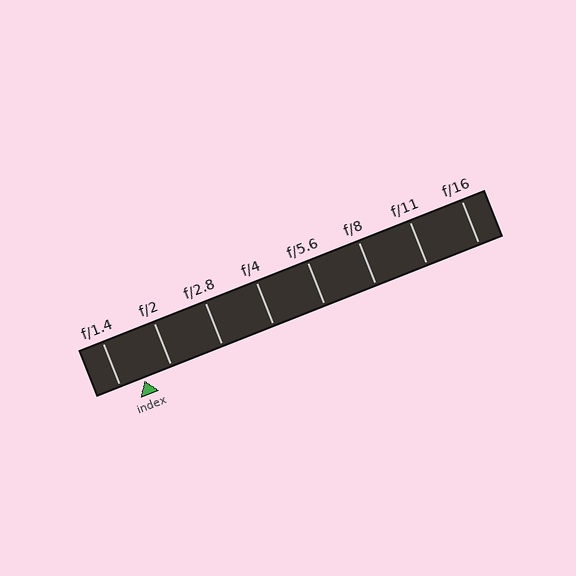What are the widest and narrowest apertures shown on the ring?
The widest aperture shown is f/1.4 and the narrowest is f/16.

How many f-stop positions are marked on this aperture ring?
There are 8 f-stop positions marked.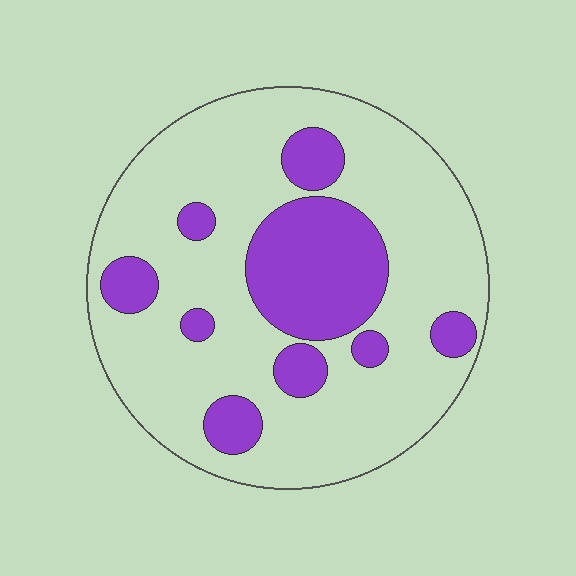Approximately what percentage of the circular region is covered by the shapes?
Approximately 25%.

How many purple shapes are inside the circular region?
9.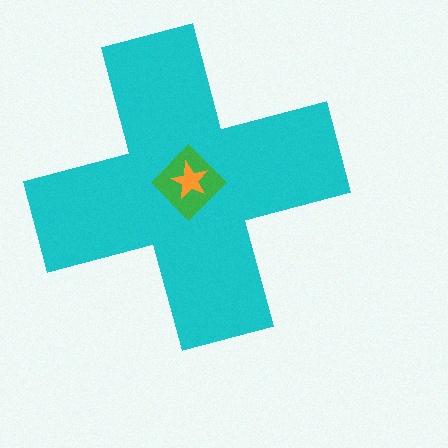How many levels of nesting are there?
3.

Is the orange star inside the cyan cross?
Yes.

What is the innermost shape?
The orange star.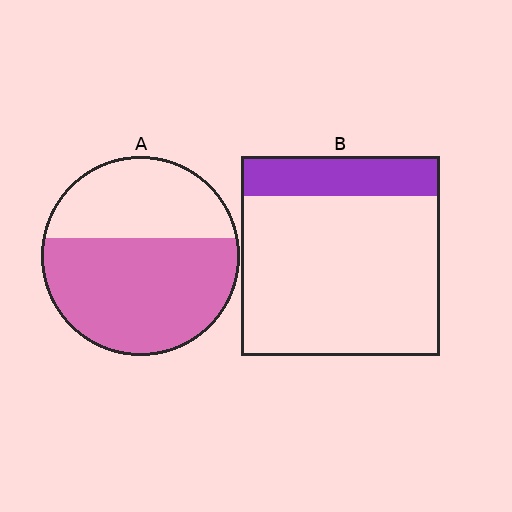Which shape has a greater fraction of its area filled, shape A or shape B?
Shape A.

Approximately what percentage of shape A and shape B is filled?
A is approximately 60% and B is approximately 20%.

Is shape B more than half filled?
No.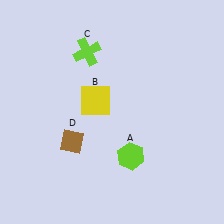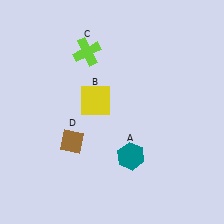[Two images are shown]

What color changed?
The hexagon (A) changed from lime in Image 1 to teal in Image 2.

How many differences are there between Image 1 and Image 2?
There is 1 difference between the two images.